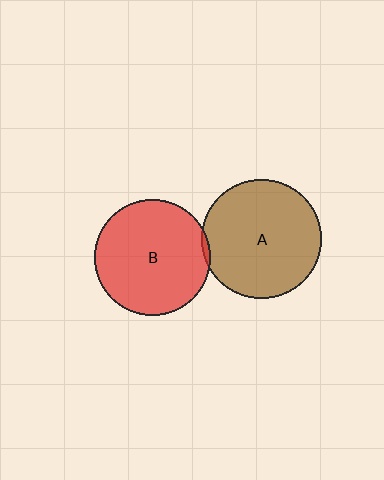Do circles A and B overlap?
Yes.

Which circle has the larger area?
Circle A (brown).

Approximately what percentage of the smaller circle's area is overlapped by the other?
Approximately 5%.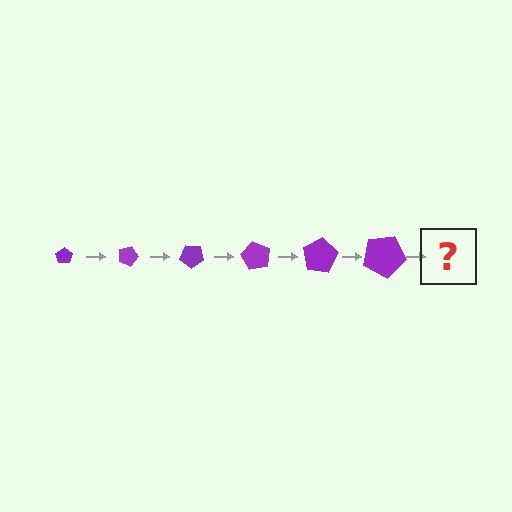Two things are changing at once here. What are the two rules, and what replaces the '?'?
The two rules are that the pentagon grows larger each step and it rotates 20 degrees each step. The '?' should be a pentagon, larger than the previous one and rotated 120 degrees from the start.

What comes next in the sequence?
The next element should be a pentagon, larger than the previous one and rotated 120 degrees from the start.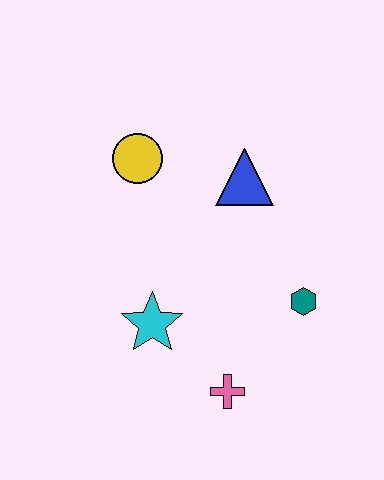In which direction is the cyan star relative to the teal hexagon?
The cyan star is to the left of the teal hexagon.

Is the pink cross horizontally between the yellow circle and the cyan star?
No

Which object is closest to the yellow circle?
The blue triangle is closest to the yellow circle.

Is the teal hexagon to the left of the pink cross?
No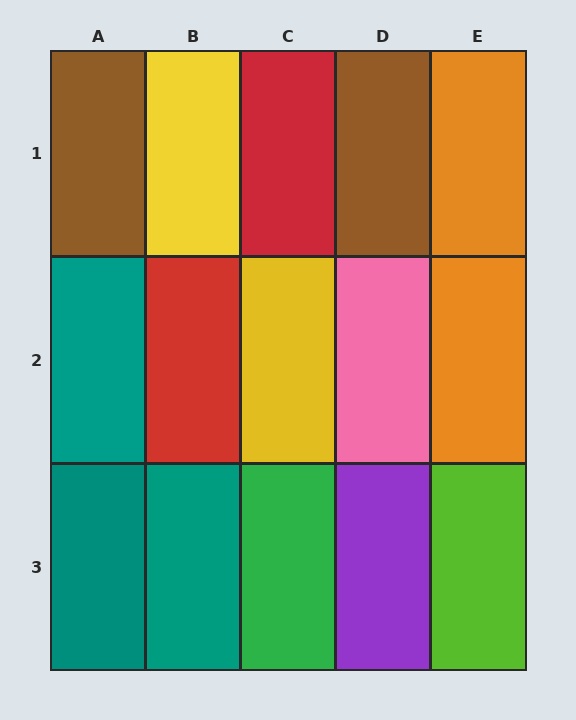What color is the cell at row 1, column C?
Red.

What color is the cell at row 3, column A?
Teal.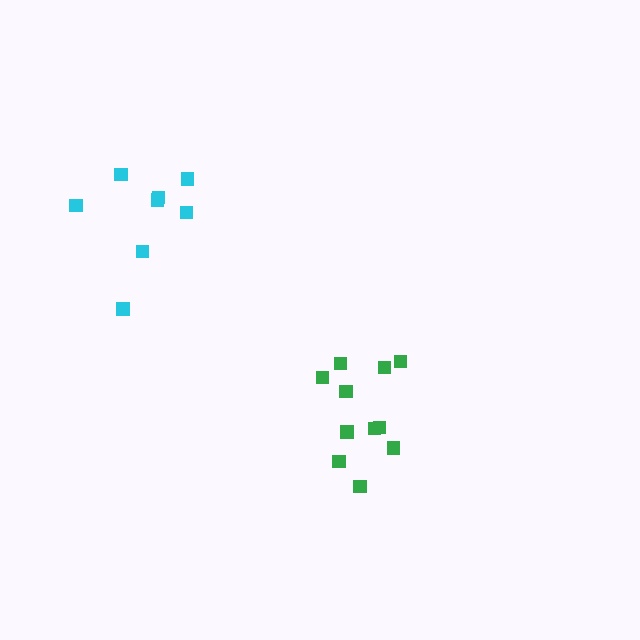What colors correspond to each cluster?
The clusters are colored: green, cyan.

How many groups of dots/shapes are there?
There are 2 groups.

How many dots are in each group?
Group 1: 11 dots, Group 2: 8 dots (19 total).